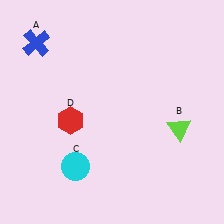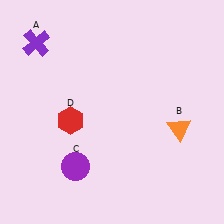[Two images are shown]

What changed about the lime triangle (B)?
In Image 1, B is lime. In Image 2, it changed to orange.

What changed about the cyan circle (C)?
In Image 1, C is cyan. In Image 2, it changed to purple.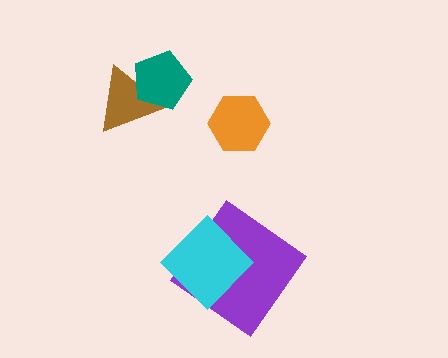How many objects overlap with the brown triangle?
1 object overlaps with the brown triangle.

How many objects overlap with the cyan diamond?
1 object overlaps with the cyan diamond.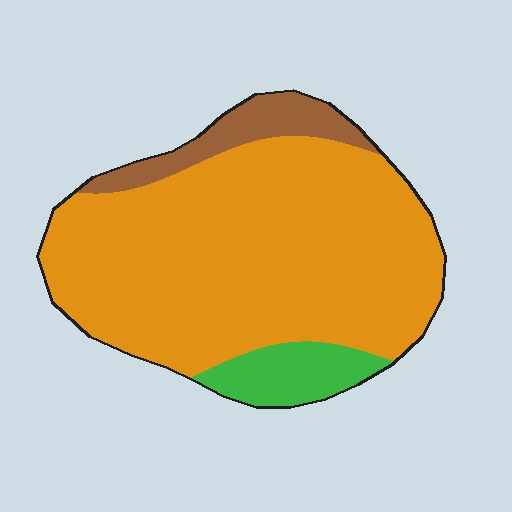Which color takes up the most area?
Orange, at roughly 80%.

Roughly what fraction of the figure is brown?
Brown takes up about one tenth (1/10) of the figure.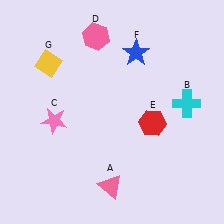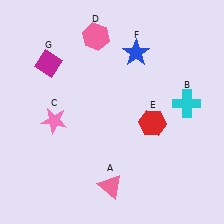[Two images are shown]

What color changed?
The diamond (G) changed from yellow in Image 1 to magenta in Image 2.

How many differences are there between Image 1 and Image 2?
There is 1 difference between the two images.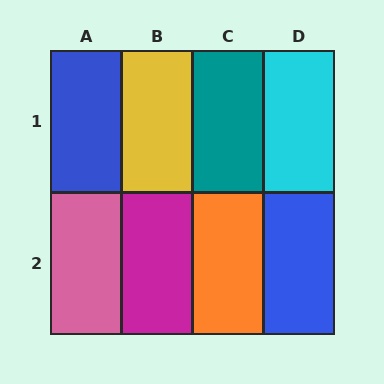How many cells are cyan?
1 cell is cyan.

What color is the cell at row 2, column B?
Magenta.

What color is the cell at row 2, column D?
Blue.